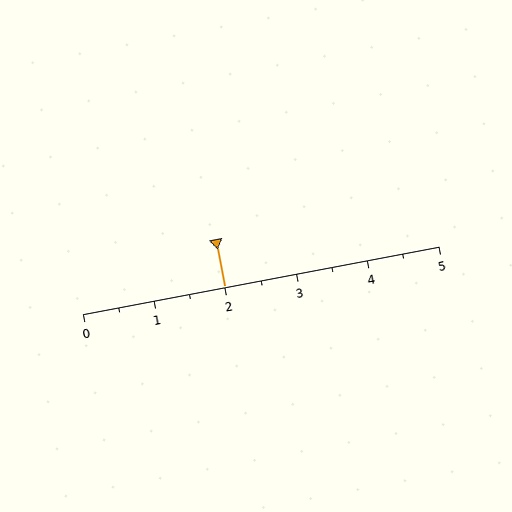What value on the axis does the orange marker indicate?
The marker indicates approximately 2.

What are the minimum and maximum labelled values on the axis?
The axis runs from 0 to 5.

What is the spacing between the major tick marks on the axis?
The major ticks are spaced 1 apart.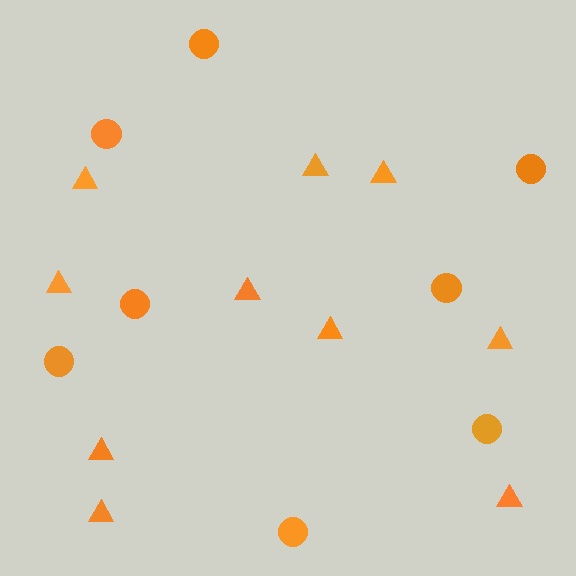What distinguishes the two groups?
There are 2 groups: one group of triangles (10) and one group of circles (8).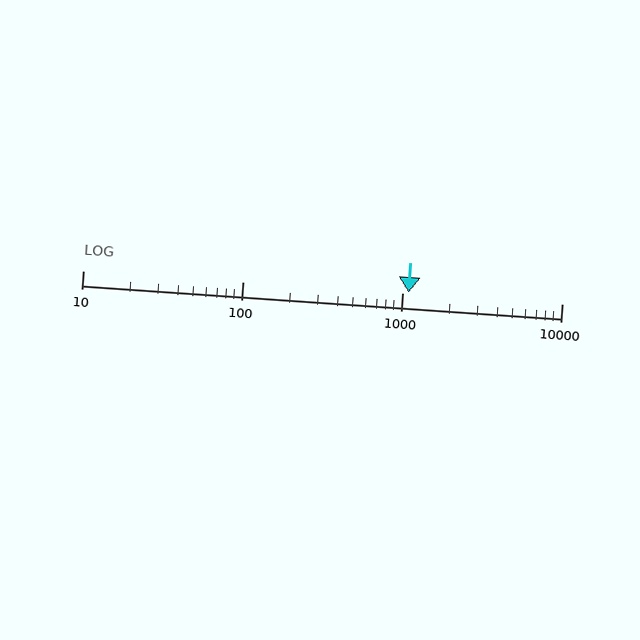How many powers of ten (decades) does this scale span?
The scale spans 3 decades, from 10 to 10000.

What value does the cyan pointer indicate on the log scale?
The pointer indicates approximately 1100.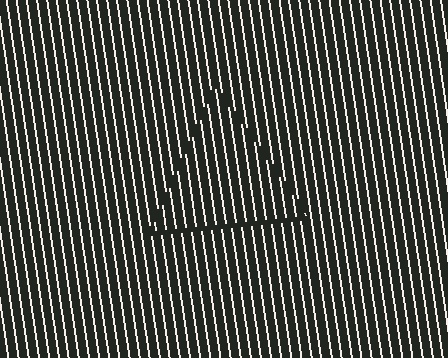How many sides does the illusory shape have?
3 sides — the line-ends trace a triangle.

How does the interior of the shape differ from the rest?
The interior of the shape contains the same grating, shifted by half a period — the contour is defined by the phase discontinuity where line-ends from the inner and outer gratings abut.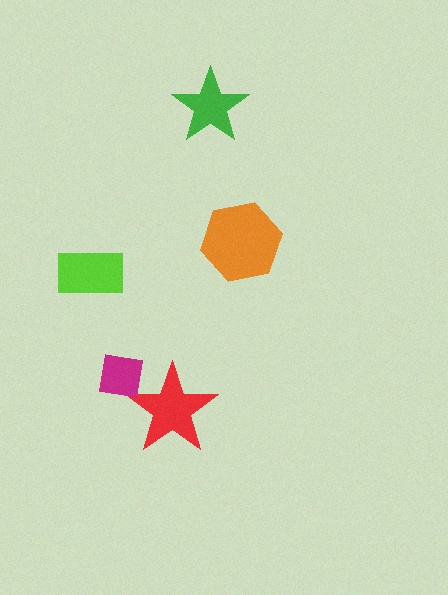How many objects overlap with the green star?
0 objects overlap with the green star.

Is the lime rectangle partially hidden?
No, no other shape covers it.